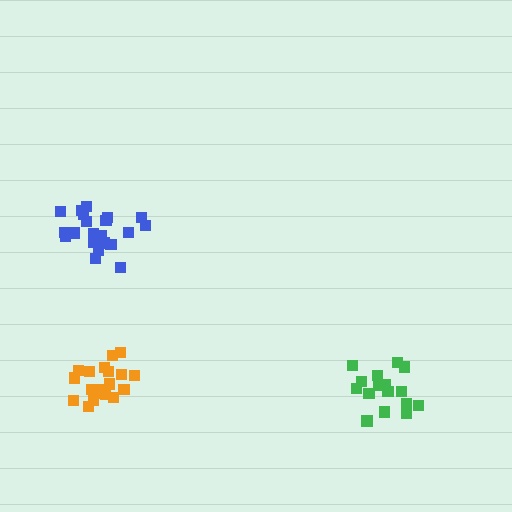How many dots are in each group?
Group 1: 19 dots, Group 2: 21 dots, Group 3: 16 dots (56 total).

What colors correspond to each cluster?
The clusters are colored: orange, blue, green.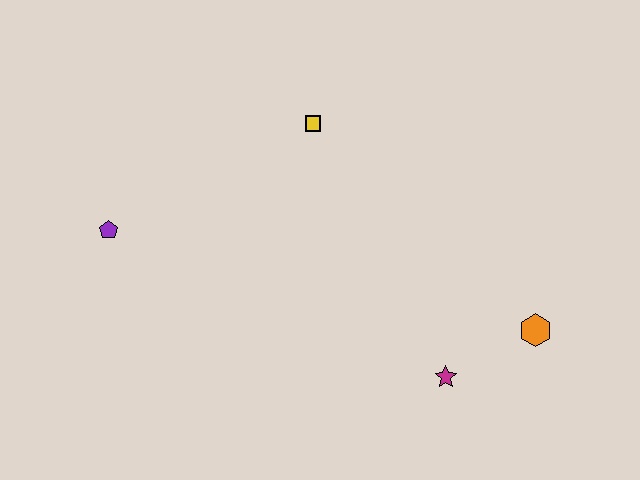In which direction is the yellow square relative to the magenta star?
The yellow square is above the magenta star.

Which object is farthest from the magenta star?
The purple pentagon is farthest from the magenta star.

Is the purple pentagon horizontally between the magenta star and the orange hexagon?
No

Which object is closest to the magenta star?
The orange hexagon is closest to the magenta star.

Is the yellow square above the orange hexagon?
Yes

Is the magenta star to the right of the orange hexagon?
No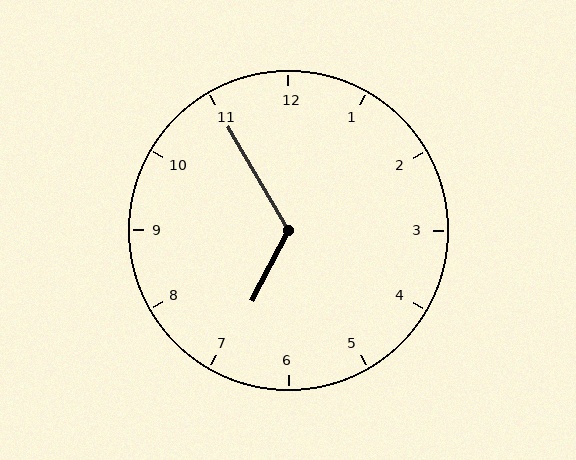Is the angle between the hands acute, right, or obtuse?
It is obtuse.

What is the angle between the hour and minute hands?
Approximately 122 degrees.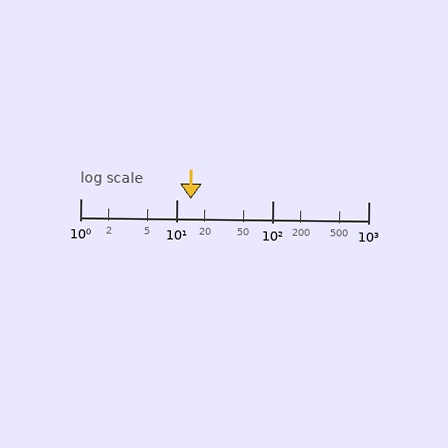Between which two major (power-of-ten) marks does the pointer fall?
The pointer is between 10 and 100.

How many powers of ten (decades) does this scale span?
The scale spans 3 decades, from 1 to 1000.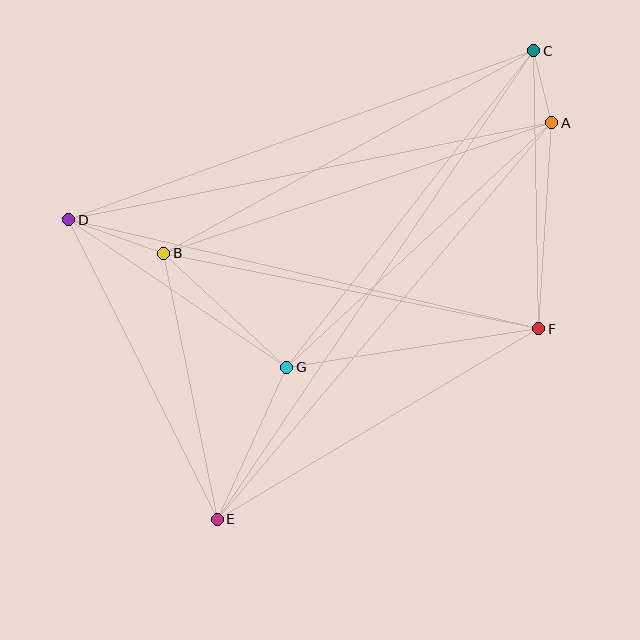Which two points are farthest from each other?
Points C and E are farthest from each other.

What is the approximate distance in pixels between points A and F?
The distance between A and F is approximately 207 pixels.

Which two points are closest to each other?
Points A and C are closest to each other.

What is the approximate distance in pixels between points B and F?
The distance between B and F is approximately 383 pixels.